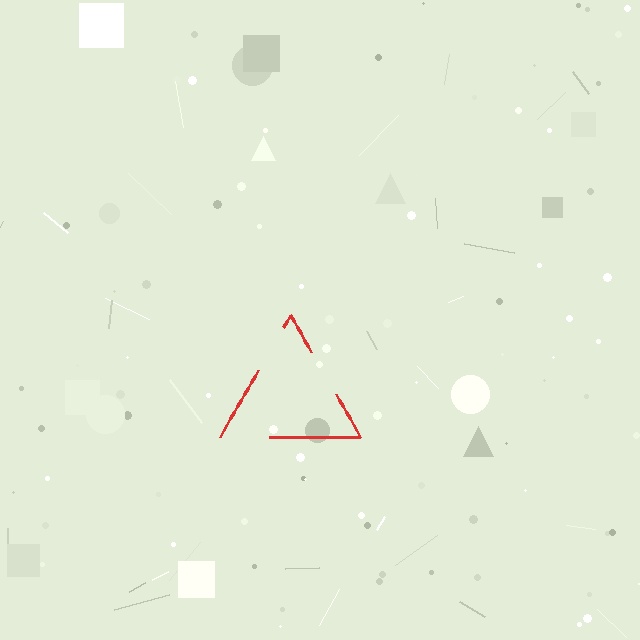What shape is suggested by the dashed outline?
The dashed outline suggests a triangle.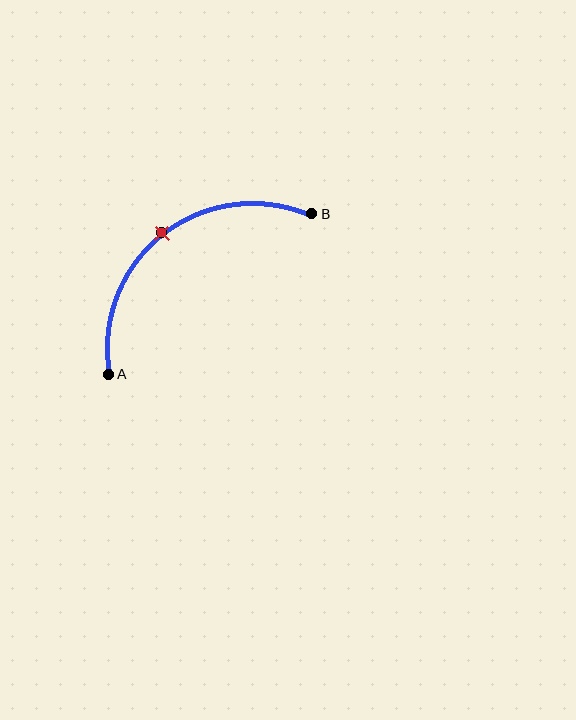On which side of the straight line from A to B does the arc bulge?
The arc bulges above and to the left of the straight line connecting A and B.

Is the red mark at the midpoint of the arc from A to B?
Yes. The red mark lies on the arc at equal arc-length from both A and B — it is the arc midpoint.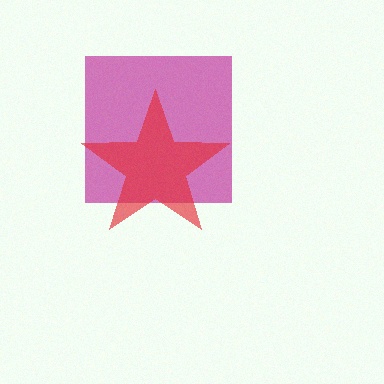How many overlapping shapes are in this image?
There are 2 overlapping shapes in the image.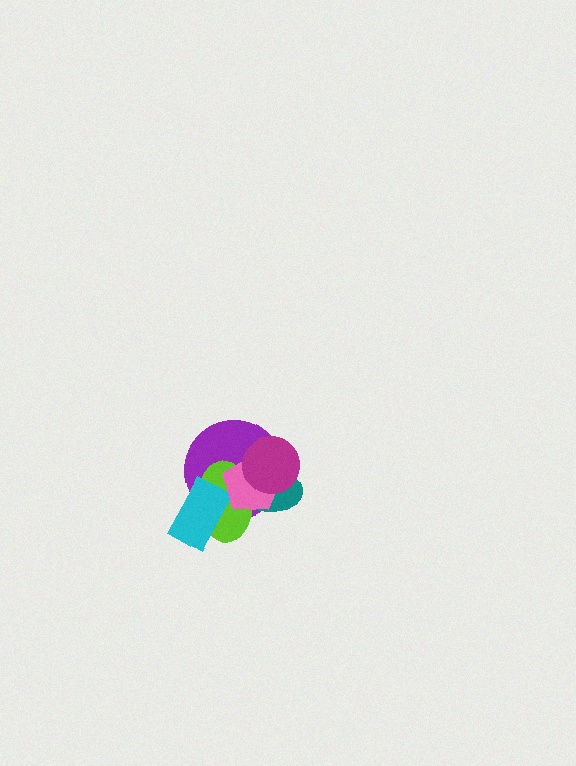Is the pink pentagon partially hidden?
Yes, it is partially covered by another shape.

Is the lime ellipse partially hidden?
Yes, it is partially covered by another shape.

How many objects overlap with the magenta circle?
4 objects overlap with the magenta circle.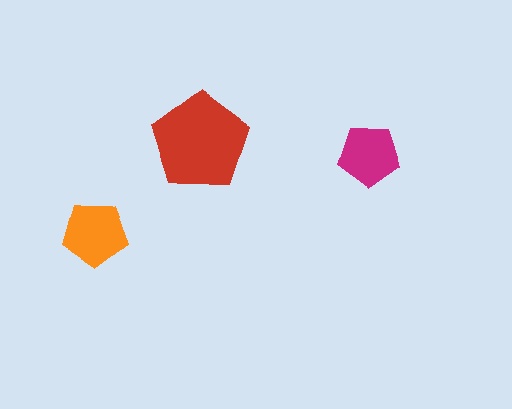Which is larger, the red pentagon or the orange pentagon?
The red one.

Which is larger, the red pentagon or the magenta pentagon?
The red one.